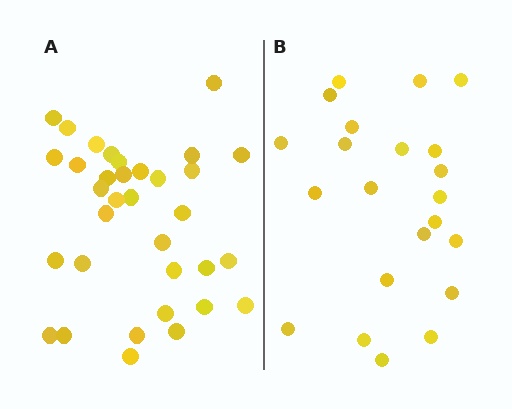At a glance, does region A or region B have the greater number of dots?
Region A (the left region) has more dots.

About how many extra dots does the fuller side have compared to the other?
Region A has roughly 12 or so more dots than region B.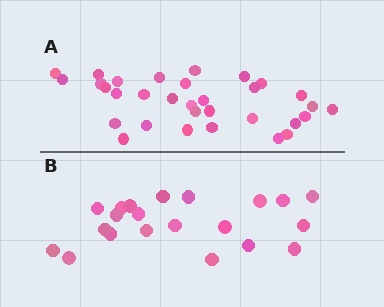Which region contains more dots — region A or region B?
Region A (the top region) has more dots.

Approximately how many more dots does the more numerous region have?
Region A has roughly 12 or so more dots than region B.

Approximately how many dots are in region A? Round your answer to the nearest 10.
About 30 dots. (The exact count is 32, which rounds to 30.)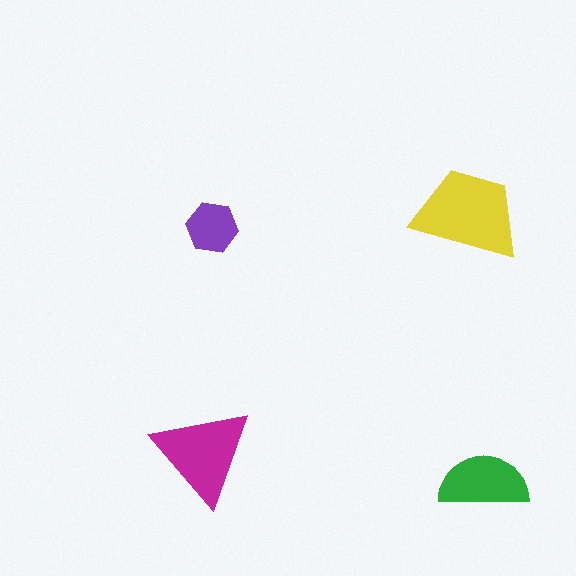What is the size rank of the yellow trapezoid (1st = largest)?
1st.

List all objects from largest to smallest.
The yellow trapezoid, the magenta triangle, the green semicircle, the purple hexagon.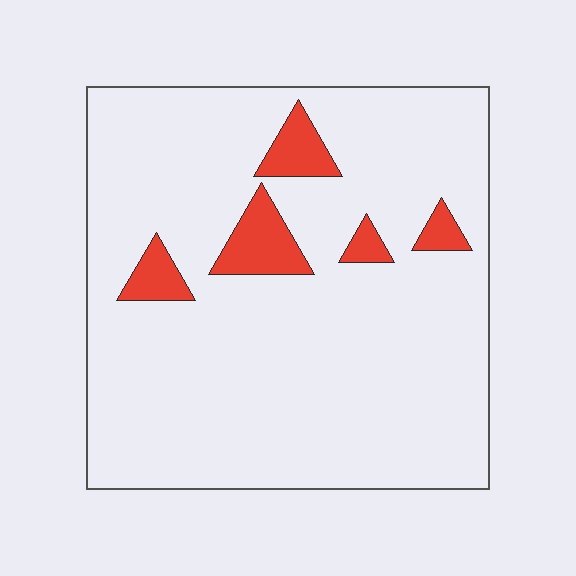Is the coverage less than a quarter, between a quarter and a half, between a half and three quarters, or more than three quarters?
Less than a quarter.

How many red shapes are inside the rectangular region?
5.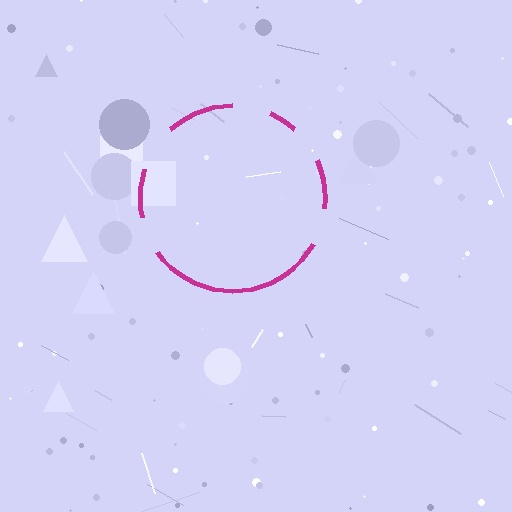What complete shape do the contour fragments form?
The contour fragments form a circle.